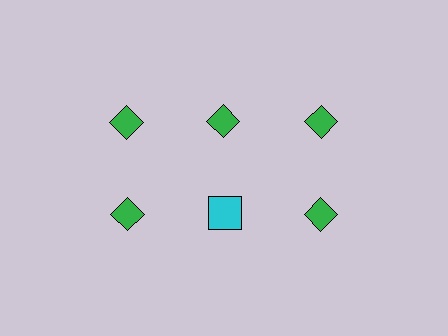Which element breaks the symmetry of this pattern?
The cyan square in the second row, second from left column breaks the symmetry. All other shapes are green diamonds.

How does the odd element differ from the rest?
It differs in both color (cyan instead of green) and shape (square instead of diamond).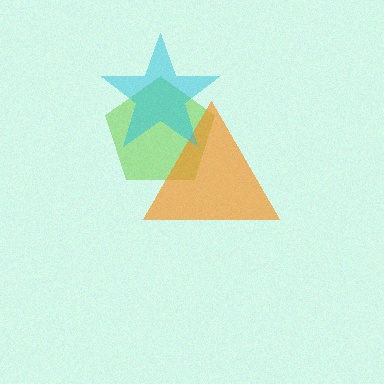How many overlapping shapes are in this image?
There are 3 overlapping shapes in the image.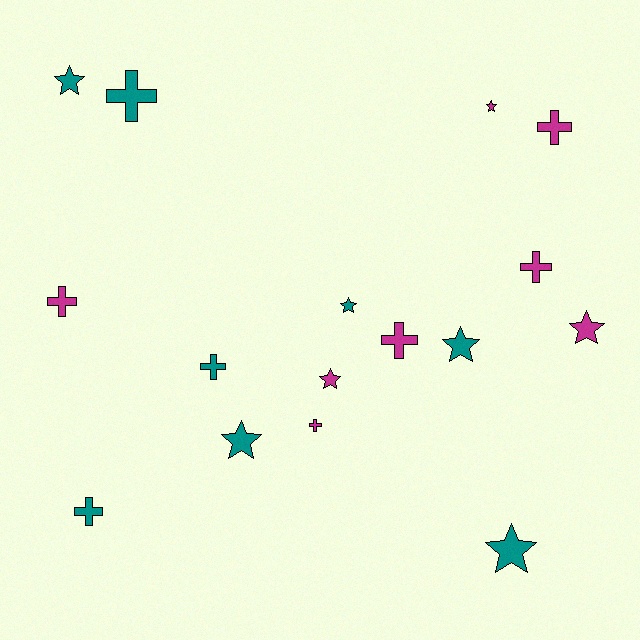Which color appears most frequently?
Teal, with 8 objects.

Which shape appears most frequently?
Cross, with 8 objects.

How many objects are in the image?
There are 16 objects.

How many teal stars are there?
There are 5 teal stars.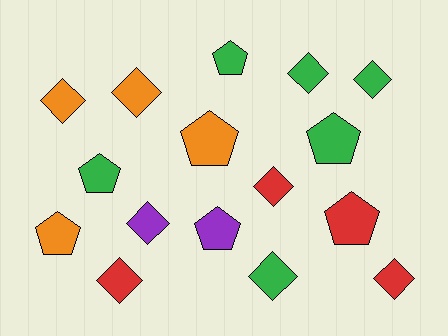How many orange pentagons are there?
There are 2 orange pentagons.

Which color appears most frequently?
Green, with 6 objects.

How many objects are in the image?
There are 16 objects.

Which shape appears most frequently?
Diamond, with 9 objects.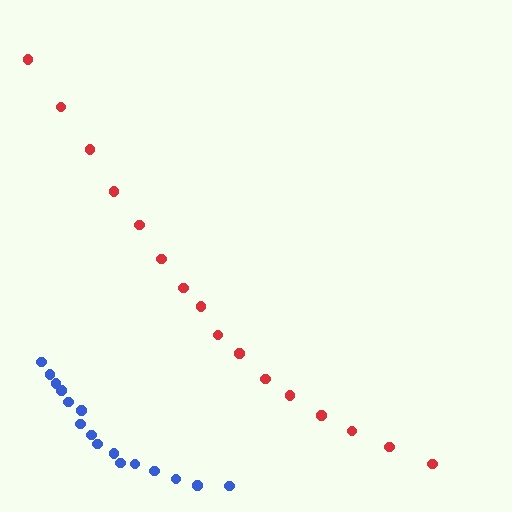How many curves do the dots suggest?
There are 2 distinct paths.